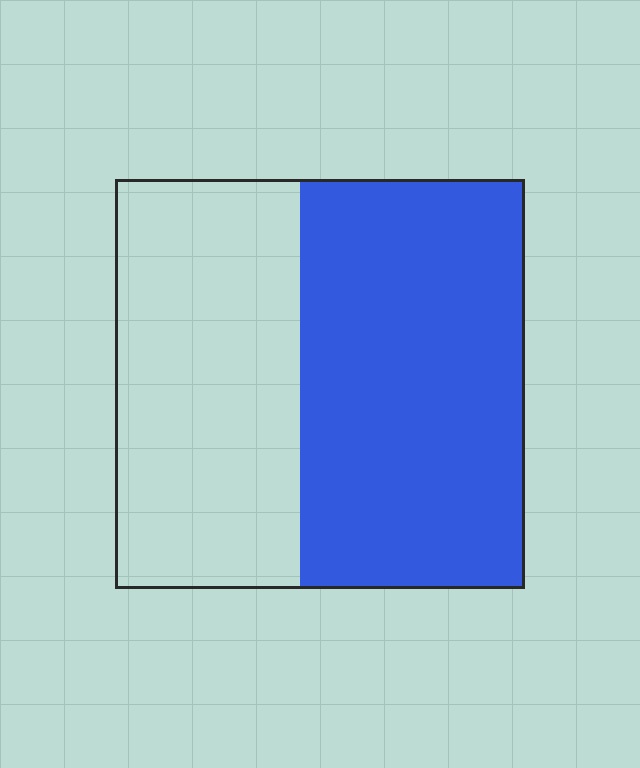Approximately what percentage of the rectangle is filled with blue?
Approximately 55%.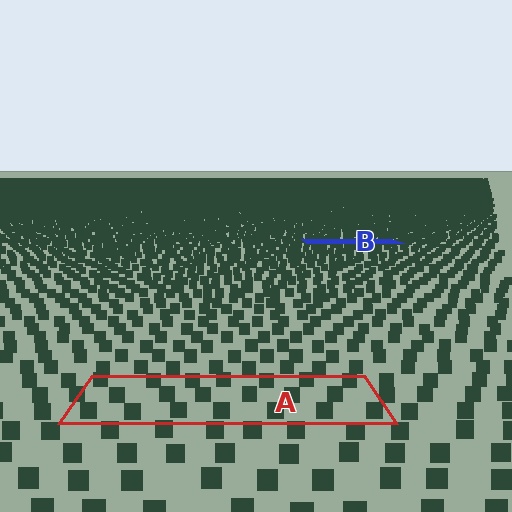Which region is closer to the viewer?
Region A is closer. The texture elements there are larger and more spread out.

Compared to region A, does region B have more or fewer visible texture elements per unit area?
Region B has more texture elements per unit area — they are packed more densely because it is farther away.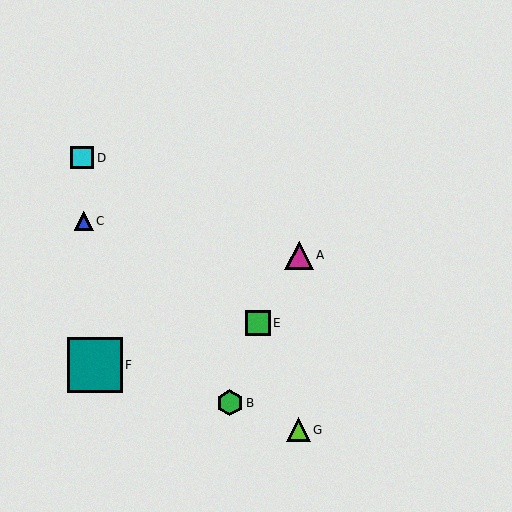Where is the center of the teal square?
The center of the teal square is at (95, 365).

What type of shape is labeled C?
Shape C is a blue triangle.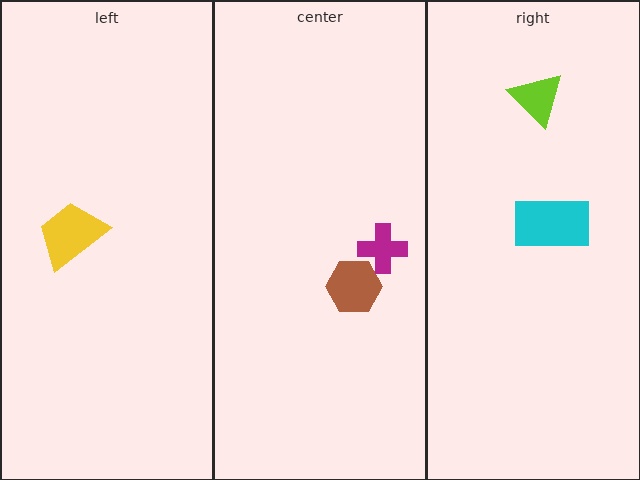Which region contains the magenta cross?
The center region.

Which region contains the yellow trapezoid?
The left region.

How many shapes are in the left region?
1.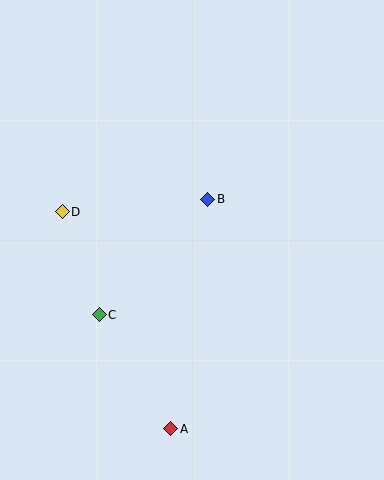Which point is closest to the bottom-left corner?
Point A is closest to the bottom-left corner.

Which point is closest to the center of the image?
Point B at (208, 199) is closest to the center.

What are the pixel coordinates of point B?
Point B is at (208, 199).